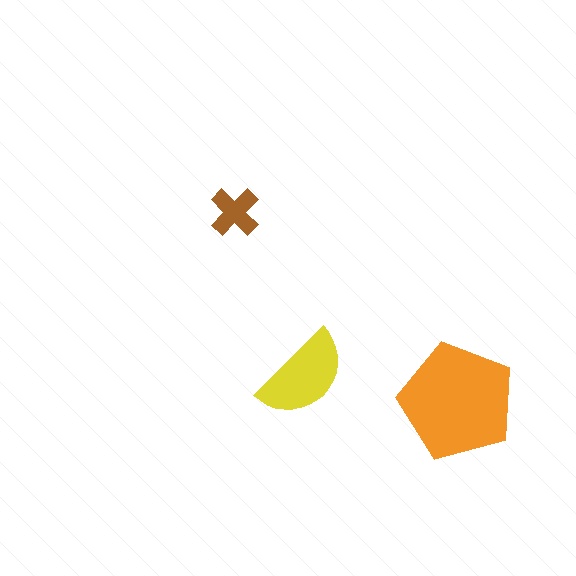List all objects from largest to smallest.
The orange pentagon, the yellow semicircle, the brown cross.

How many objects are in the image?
There are 3 objects in the image.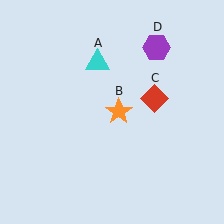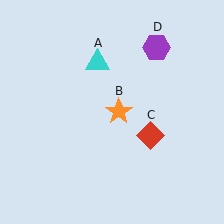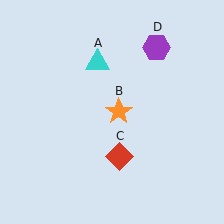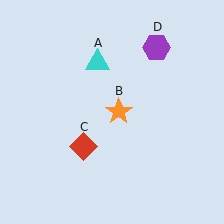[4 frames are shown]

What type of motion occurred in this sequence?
The red diamond (object C) rotated clockwise around the center of the scene.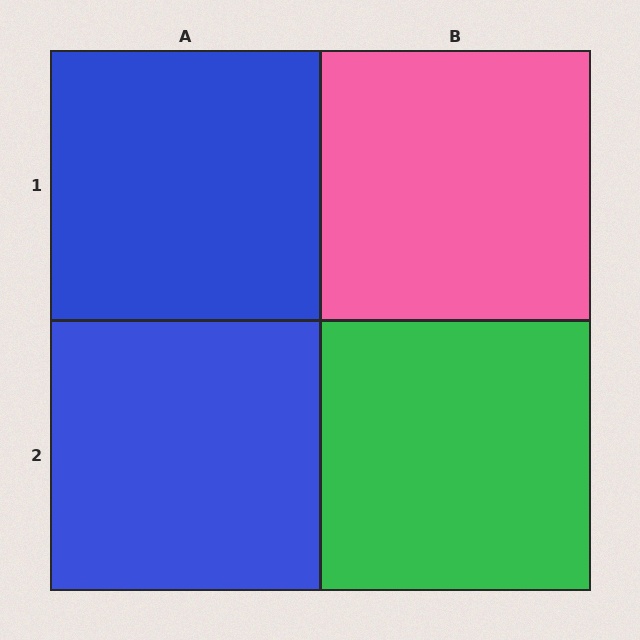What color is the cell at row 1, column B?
Pink.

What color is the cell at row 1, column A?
Blue.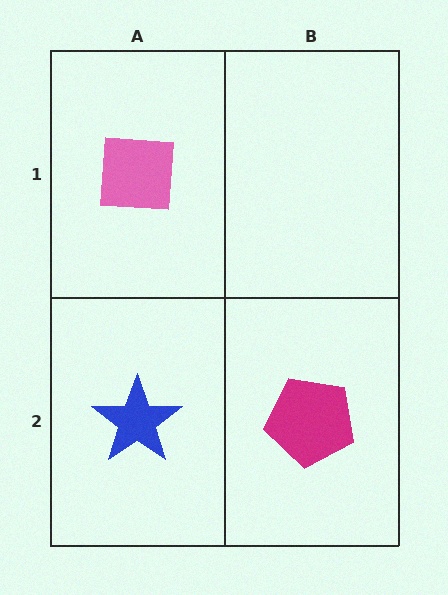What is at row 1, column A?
A pink square.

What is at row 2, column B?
A magenta pentagon.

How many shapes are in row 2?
2 shapes.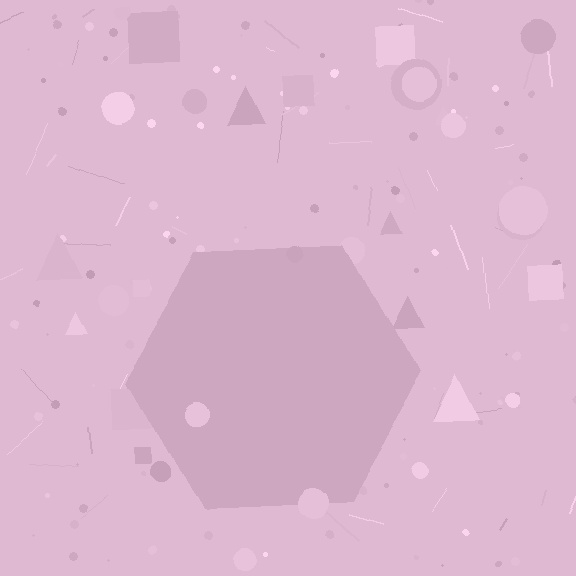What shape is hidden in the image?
A hexagon is hidden in the image.